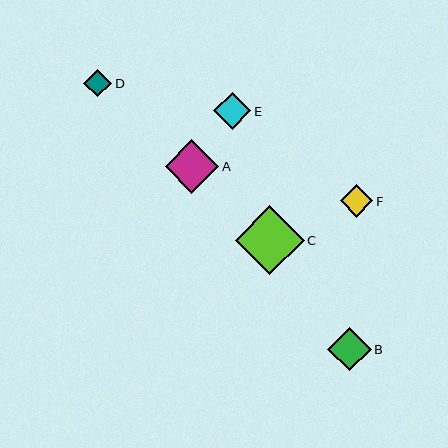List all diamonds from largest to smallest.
From largest to smallest: C, A, B, E, F, D.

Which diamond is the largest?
Diamond C is the largest with a size of approximately 69 pixels.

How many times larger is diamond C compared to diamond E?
Diamond C is approximately 1.9 times the size of diamond E.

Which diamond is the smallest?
Diamond D is the smallest with a size of approximately 28 pixels.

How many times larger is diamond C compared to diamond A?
Diamond C is approximately 1.3 times the size of diamond A.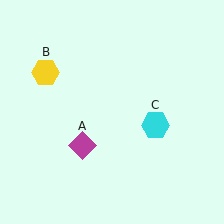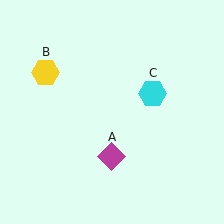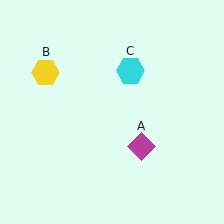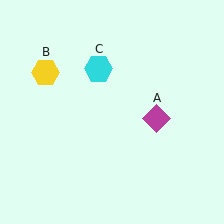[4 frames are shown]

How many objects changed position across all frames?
2 objects changed position: magenta diamond (object A), cyan hexagon (object C).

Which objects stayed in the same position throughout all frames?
Yellow hexagon (object B) remained stationary.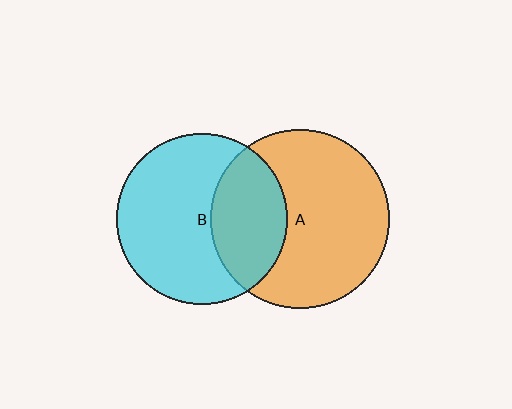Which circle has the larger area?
Circle A (orange).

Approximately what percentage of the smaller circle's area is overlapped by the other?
Approximately 35%.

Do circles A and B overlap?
Yes.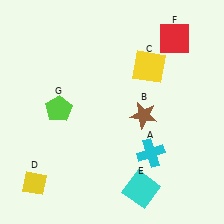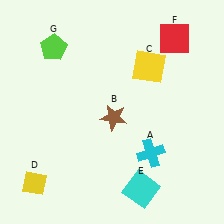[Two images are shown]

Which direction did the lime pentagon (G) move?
The lime pentagon (G) moved up.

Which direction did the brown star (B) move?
The brown star (B) moved left.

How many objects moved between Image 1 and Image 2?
2 objects moved between the two images.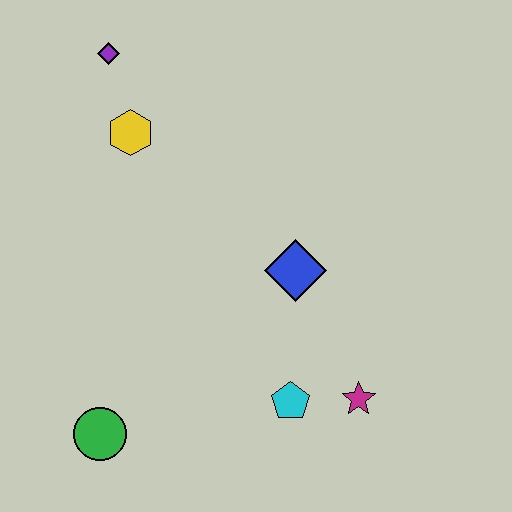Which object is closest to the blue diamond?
The cyan pentagon is closest to the blue diamond.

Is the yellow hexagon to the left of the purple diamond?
No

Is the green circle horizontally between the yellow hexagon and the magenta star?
No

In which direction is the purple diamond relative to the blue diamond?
The purple diamond is above the blue diamond.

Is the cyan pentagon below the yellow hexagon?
Yes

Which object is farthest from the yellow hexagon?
The magenta star is farthest from the yellow hexagon.